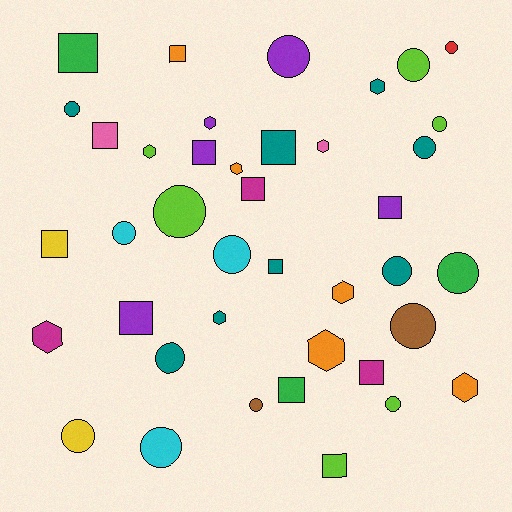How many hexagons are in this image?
There are 10 hexagons.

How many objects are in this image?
There are 40 objects.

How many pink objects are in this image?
There are 2 pink objects.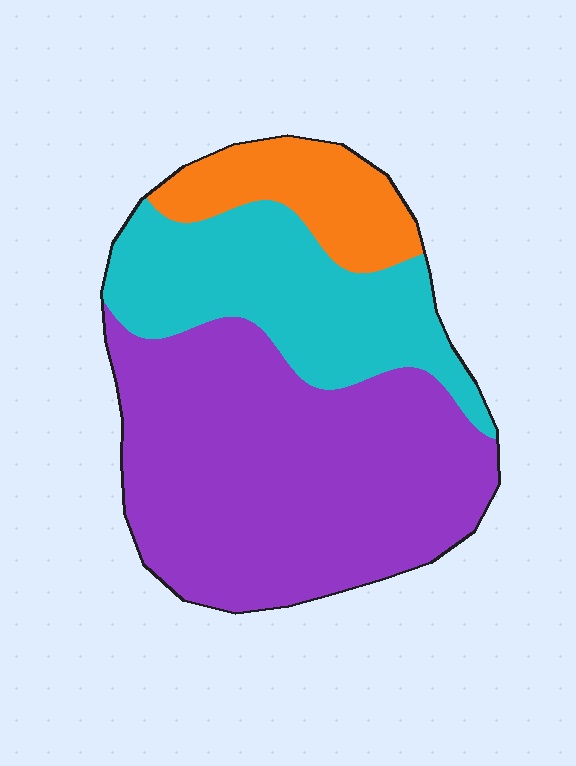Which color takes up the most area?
Purple, at roughly 55%.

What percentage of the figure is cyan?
Cyan takes up about one quarter (1/4) of the figure.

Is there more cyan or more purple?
Purple.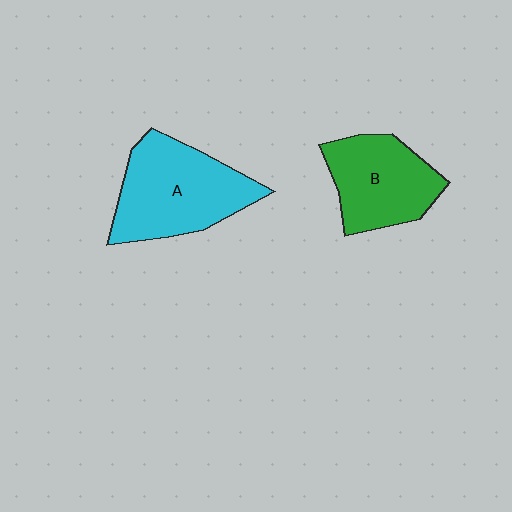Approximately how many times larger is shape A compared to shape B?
Approximately 1.3 times.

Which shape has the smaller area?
Shape B (green).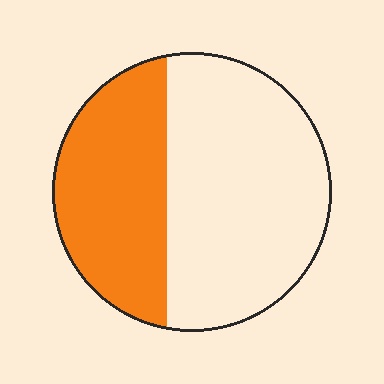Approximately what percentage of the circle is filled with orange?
Approximately 40%.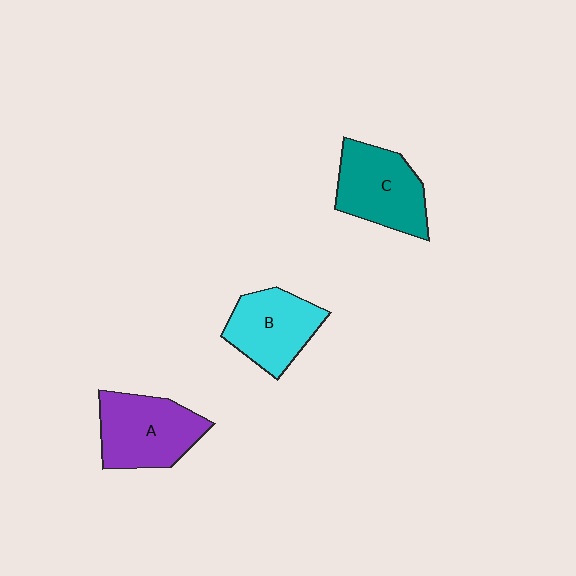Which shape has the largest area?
Shape A (purple).